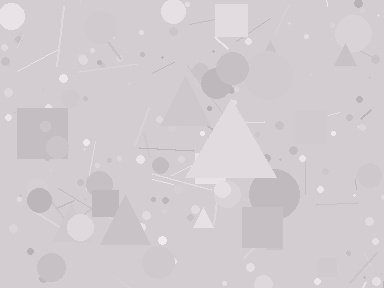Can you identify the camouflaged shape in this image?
The camouflaged shape is a triangle.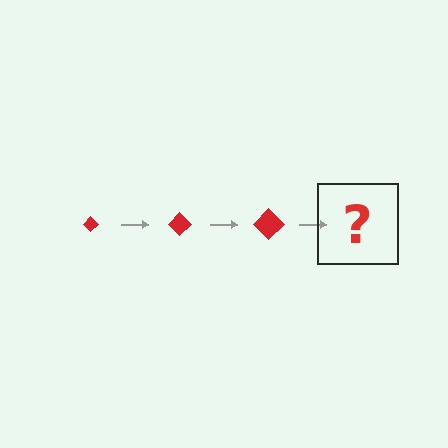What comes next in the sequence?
The next element should be a red diamond, larger than the previous one.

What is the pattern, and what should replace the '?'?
The pattern is that the diamond gets progressively larger each step. The '?' should be a red diamond, larger than the previous one.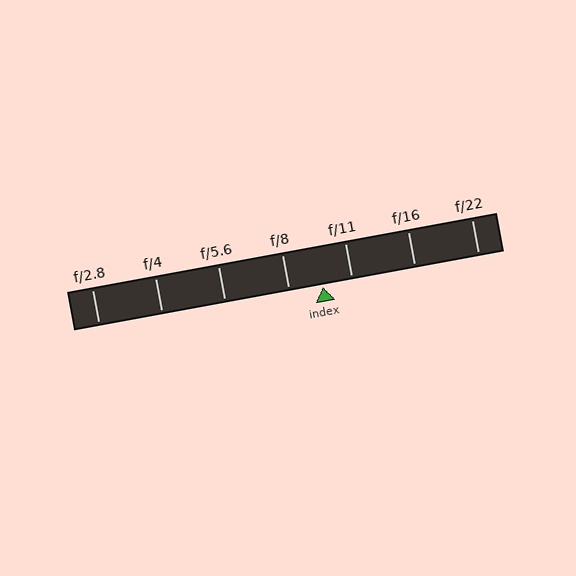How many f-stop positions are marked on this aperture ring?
There are 7 f-stop positions marked.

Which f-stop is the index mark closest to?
The index mark is closest to f/11.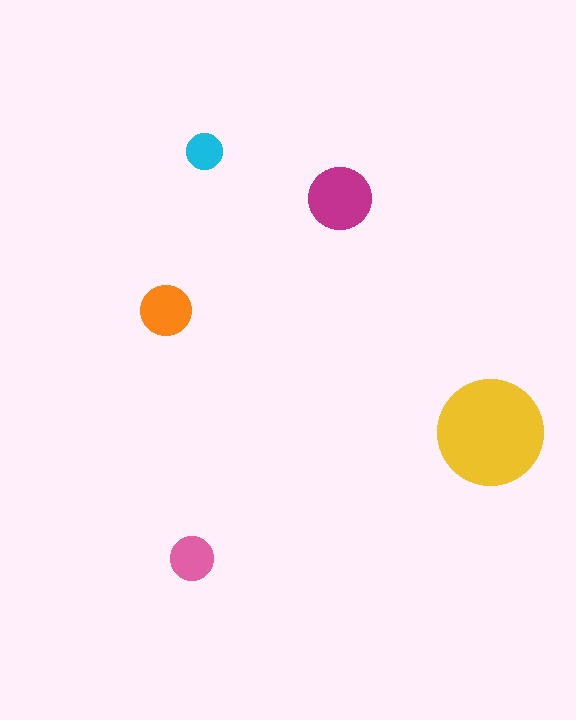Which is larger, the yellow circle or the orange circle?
The yellow one.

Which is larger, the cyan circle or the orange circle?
The orange one.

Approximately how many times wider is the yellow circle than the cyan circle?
About 3 times wider.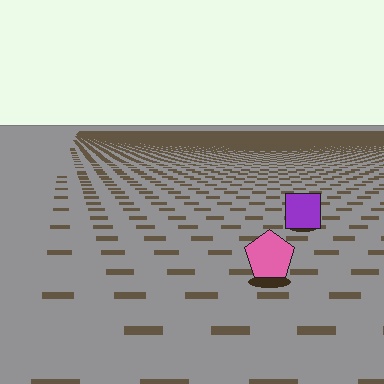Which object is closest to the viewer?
The pink pentagon is closest. The texture marks near it are larger and more spread out.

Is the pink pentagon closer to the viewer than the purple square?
Yes. The pink pentagon is closer — you can tell from the texture gradient: the ground texture is coarser near it.